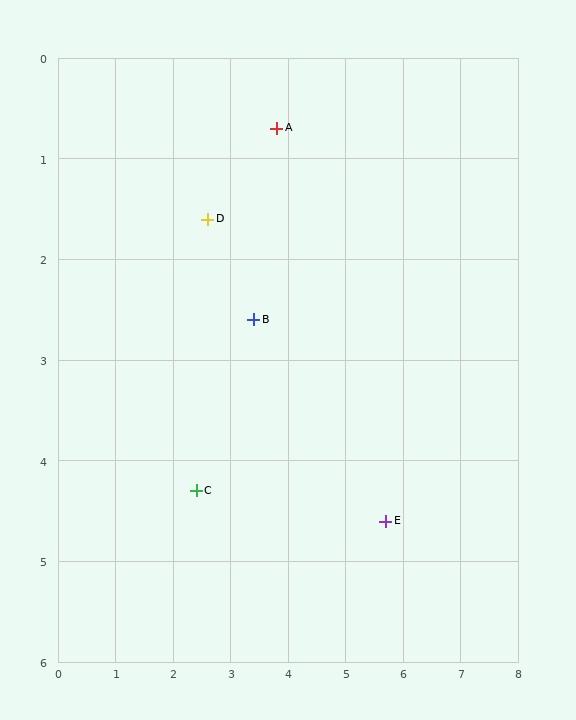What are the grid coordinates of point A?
Point A is at approximately (3.8, 0.7).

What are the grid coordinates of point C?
Point C is at approximately (2.4, 4.3).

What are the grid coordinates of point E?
Point E is at approximately (5.7, 4.6).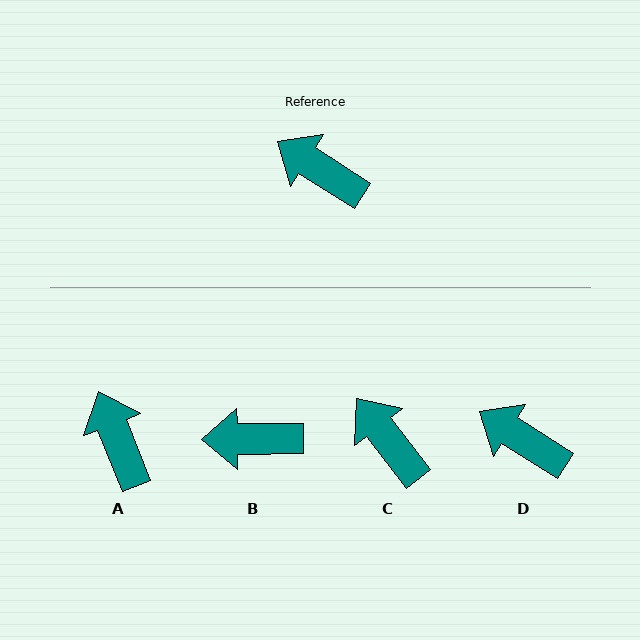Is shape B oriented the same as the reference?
No, it is off by about 33 degrees.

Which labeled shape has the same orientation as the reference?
D.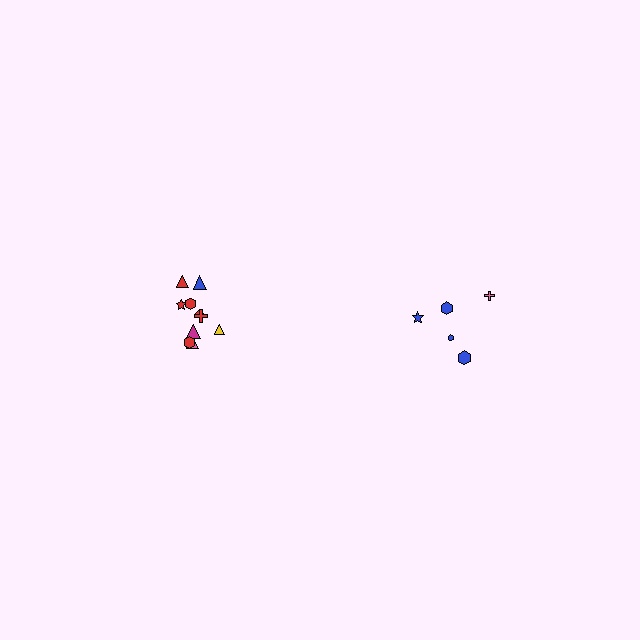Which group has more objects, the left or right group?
The left group.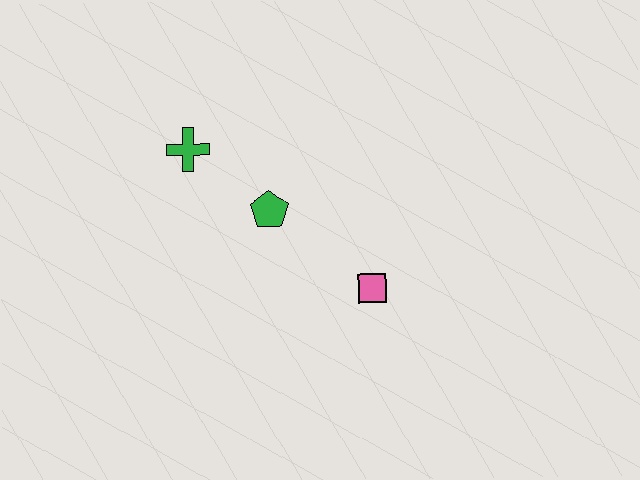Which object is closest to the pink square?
The green pentagon is closest to the pink square.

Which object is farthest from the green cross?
The pink square is farthest from the green cross.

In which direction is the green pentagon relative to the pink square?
The green pentagon is to the left of the pink square.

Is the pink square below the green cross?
Yes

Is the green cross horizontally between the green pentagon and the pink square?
No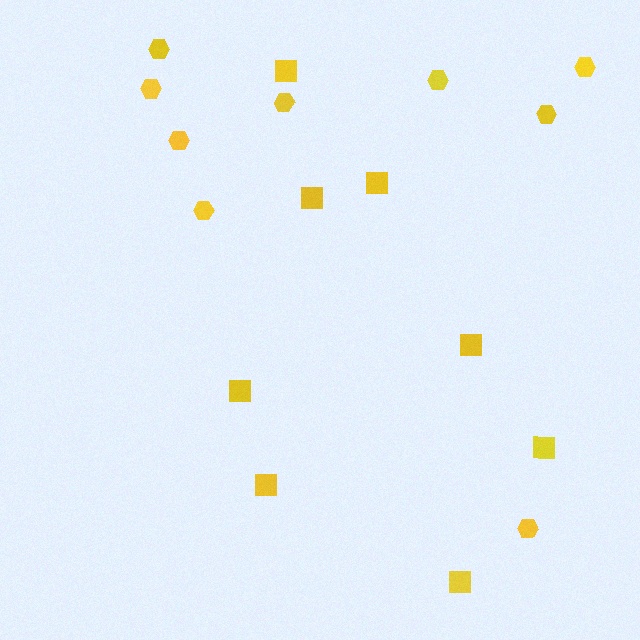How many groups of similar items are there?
There are 2 groups: one group of squares (8) and one group of hexagons (9).